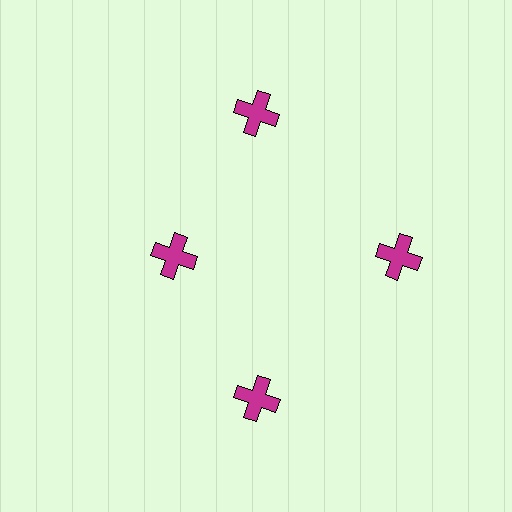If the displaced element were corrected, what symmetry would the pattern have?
It would have 4-fold rotational symmetry — the pattern would map onto itself every 90 degrees.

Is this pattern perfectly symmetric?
No. The 4 magenta crosses are arranged in a ring, but one element near the 9 o'clock position is pulled inward toward the center, breaking the 4-fold rotational symmetry.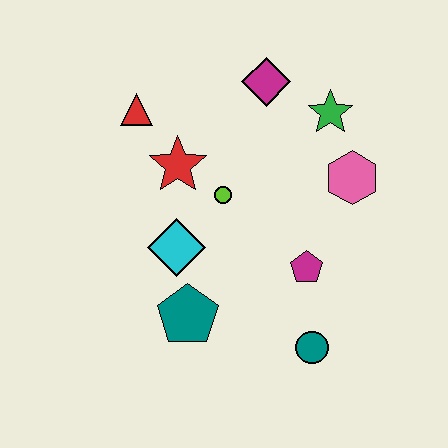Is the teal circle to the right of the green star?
No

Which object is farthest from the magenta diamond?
The teal circle is farthest from the magenta diamond.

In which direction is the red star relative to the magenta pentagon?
The red star is to the left of the magenta pentagon.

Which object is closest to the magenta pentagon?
The teal circle is closest to the magenta pentagon.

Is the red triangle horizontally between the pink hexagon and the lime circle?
No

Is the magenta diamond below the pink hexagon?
No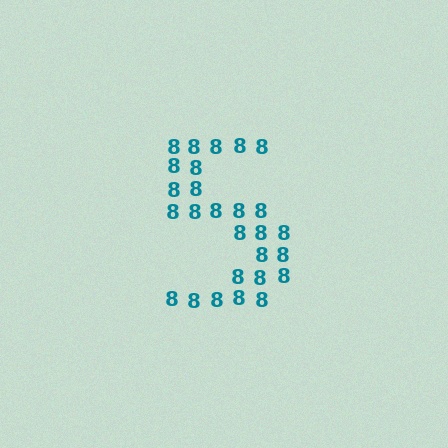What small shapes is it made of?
It is made of small digit 8's.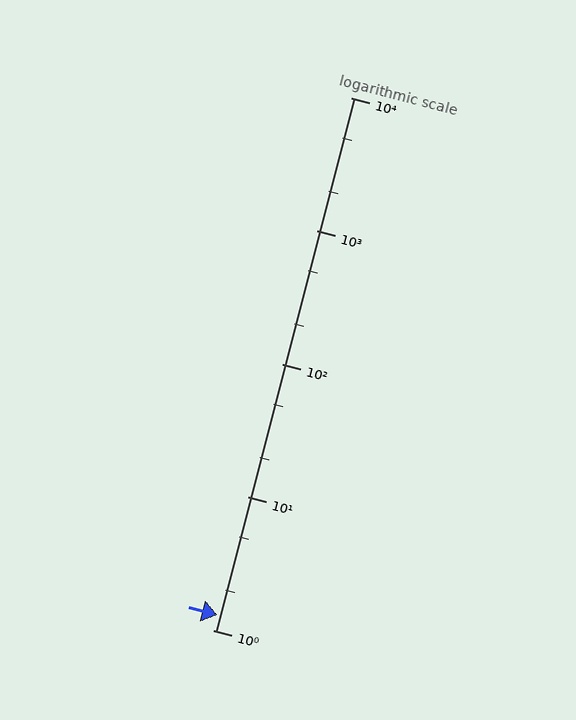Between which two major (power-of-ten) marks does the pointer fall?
The pointer is between 1 and 10.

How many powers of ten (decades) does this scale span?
The scale spans 4 decades, from 1 to 10000.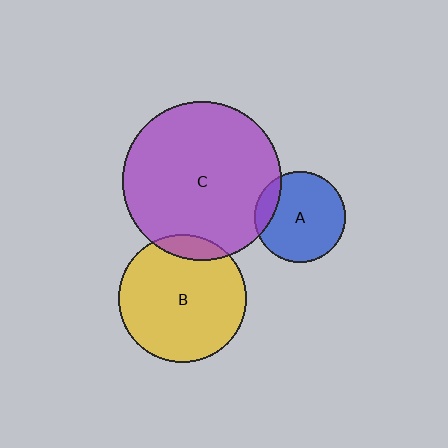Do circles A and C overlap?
Yes.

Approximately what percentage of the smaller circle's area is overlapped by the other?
Approximately 15%.